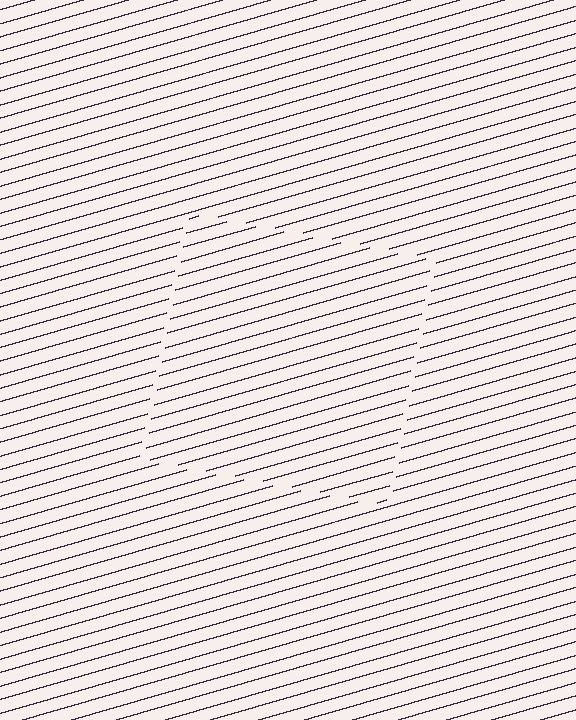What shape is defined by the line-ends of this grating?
An illusory square. The interior of the shape contains the same grating, shifted by half a period — the contour is defined by the phase discontinuity where line-ends from the inner and outer gratings abut.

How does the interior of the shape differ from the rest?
The interior of the shape contains the same grating, shifted by half a period — the contour is defined by the phase discontinuity where line-ends from the inner and outer gratings abut.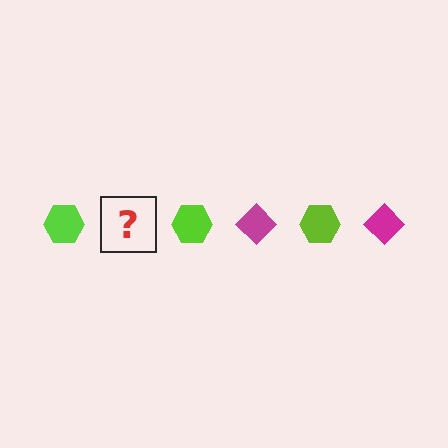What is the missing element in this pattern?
The missing element is a magenta diamond.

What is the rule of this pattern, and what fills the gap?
The rule is that the pattern alternates between lime hexagon and magenta diamond. The gap should be filled with a magenta diamond.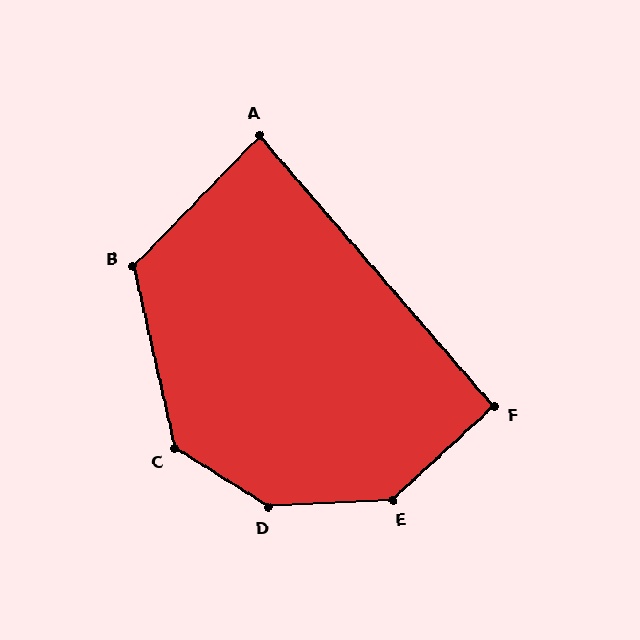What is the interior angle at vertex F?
Approximately 92 degrees (approximately right).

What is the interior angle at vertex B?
Approximately 123 degrees (obtuse).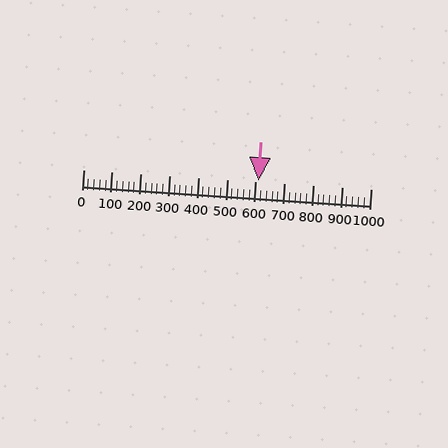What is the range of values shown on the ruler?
The ruler shows values from 0 to 1000.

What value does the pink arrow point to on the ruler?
The pink arrow points to approximately 610.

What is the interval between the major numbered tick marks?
The major tick marks are spaced 100 units apart.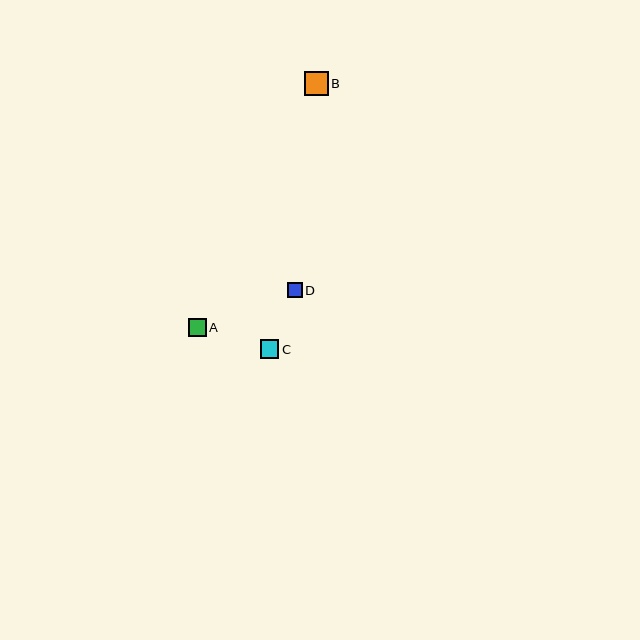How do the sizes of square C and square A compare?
Square C and square A are approximately the same size.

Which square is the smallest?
Square D is the smallest with a size of approximately 15 pixels.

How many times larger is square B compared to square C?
Square B is approximately 1.3 times the size of square C.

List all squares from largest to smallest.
From largest to smallest: B, C, A, D.